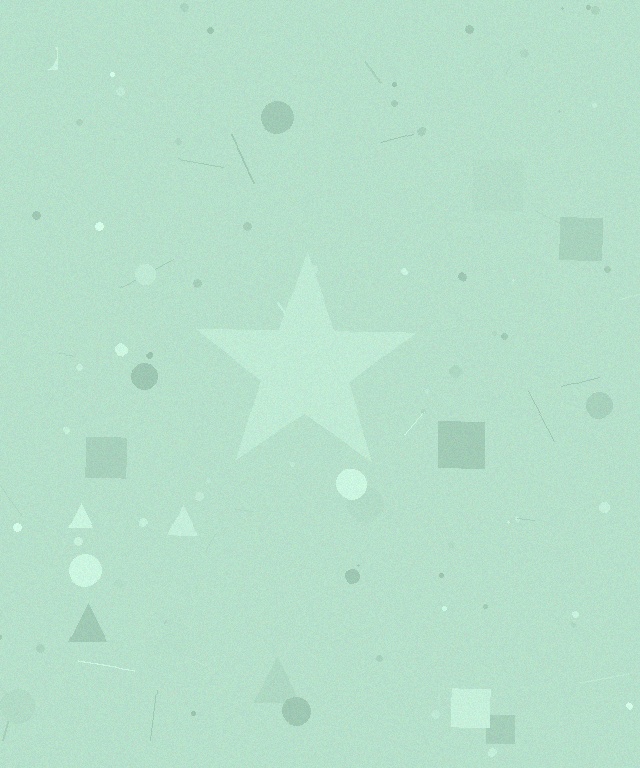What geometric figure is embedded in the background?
A star is embedded in the background.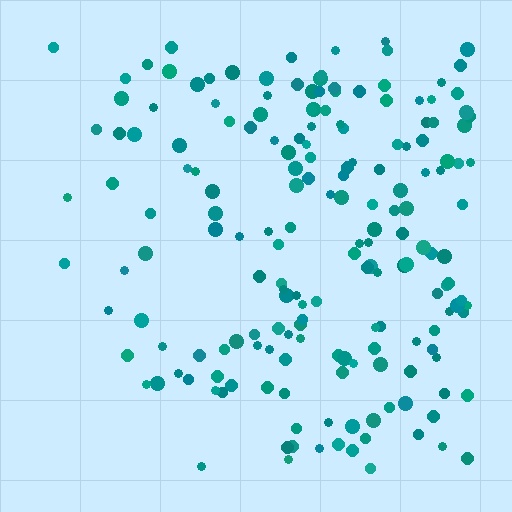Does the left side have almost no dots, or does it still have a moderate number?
Still a moderate number, just noticeably fewer than the right.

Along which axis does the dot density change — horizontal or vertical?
Horizontal.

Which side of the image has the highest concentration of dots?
The right.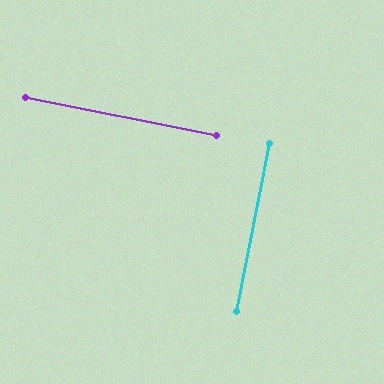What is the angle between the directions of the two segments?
Approximately 90 degrees.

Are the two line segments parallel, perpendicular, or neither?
Perpendicular — they meet at approximately 90°.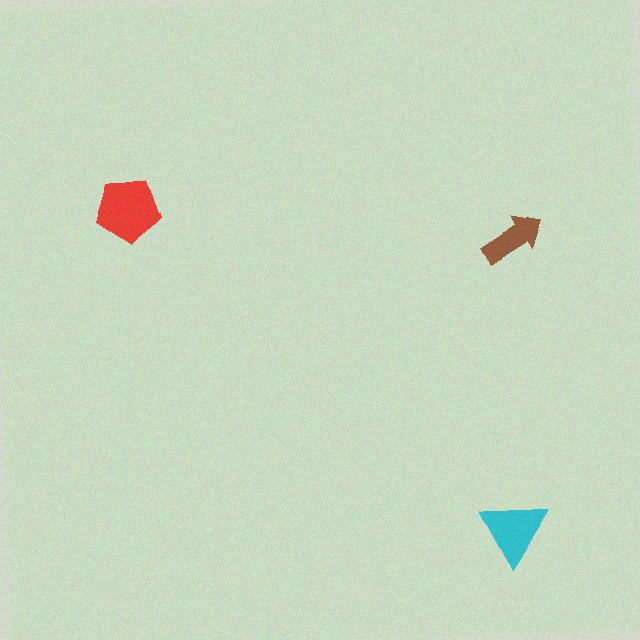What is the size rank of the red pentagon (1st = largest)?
1st.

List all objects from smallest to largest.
The brown arrow, the cyan triangle, the red pentagon.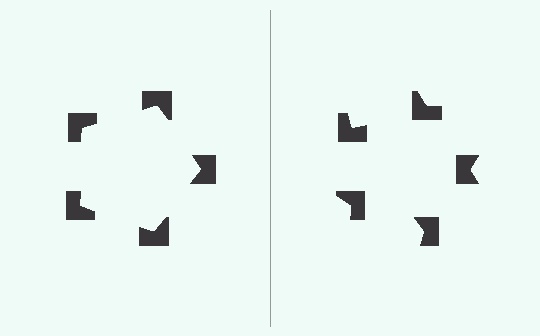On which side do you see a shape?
An illusory pentagon appears on the left side. On the right side the wedge cuts are rotated, so no coherent shape forms.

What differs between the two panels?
The notched squares are positioned identically on both sides; only the wedge orientations differ. On the left they align to a pentagon; on the right they are misaligned.